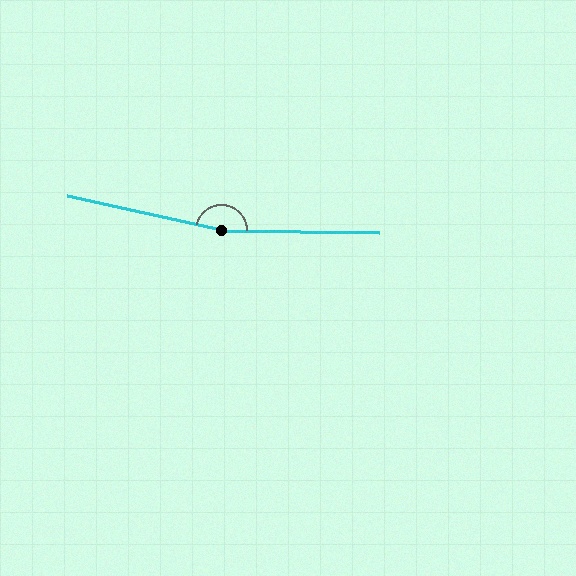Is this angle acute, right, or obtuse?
It is obtuse.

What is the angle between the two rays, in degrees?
Approximately 168 degrees.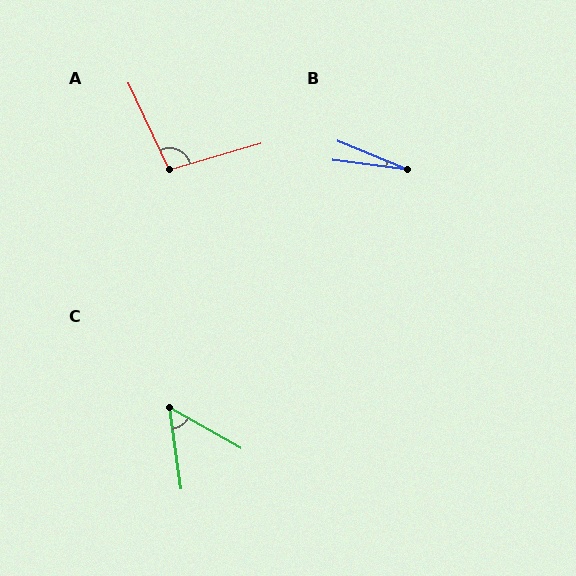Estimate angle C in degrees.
Approximately 52 degrees.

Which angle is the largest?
A, at approximately 99 degrees.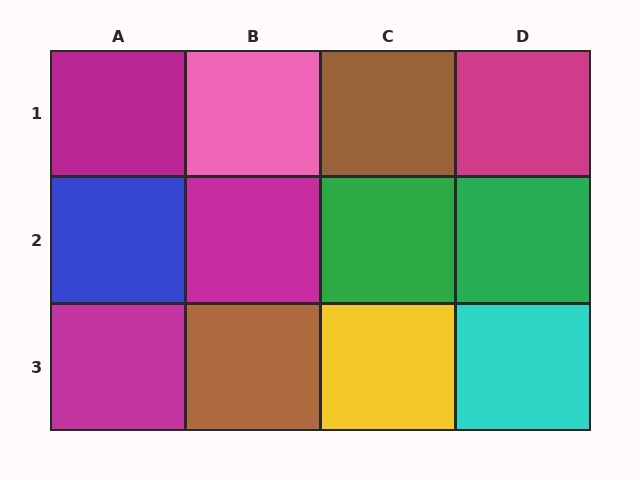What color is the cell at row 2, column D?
Green.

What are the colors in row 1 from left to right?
Magenta, pink, brown, magenta.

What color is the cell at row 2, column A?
Blue.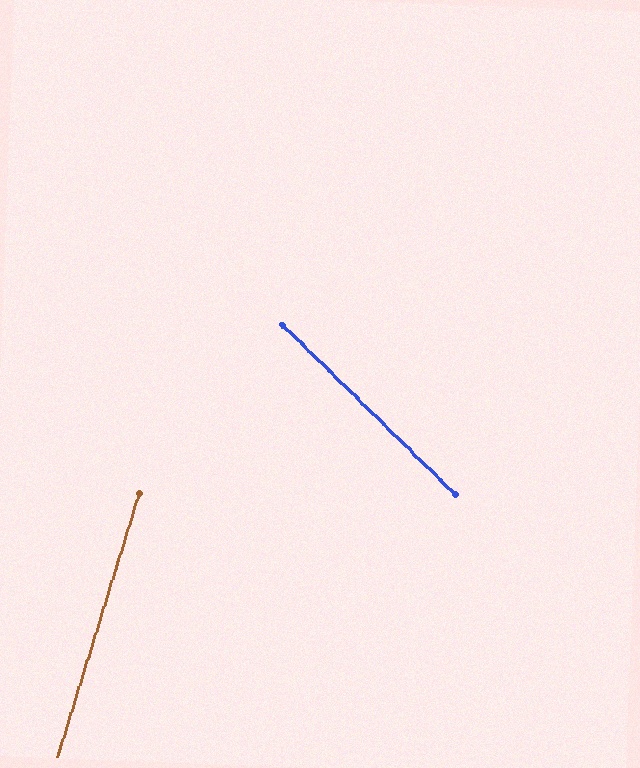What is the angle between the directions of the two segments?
Approximately 63 degrees.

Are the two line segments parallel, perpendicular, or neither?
Neither parallel nor perpendicular — they differ by about 63°.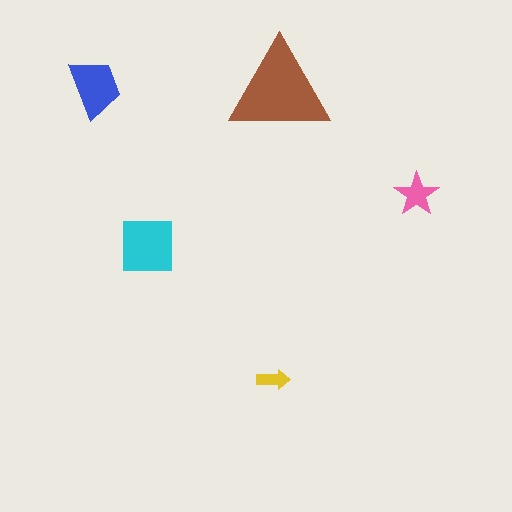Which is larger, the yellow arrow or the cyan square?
The cyan square.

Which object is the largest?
The brown triangle.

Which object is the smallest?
The yellow arrow.